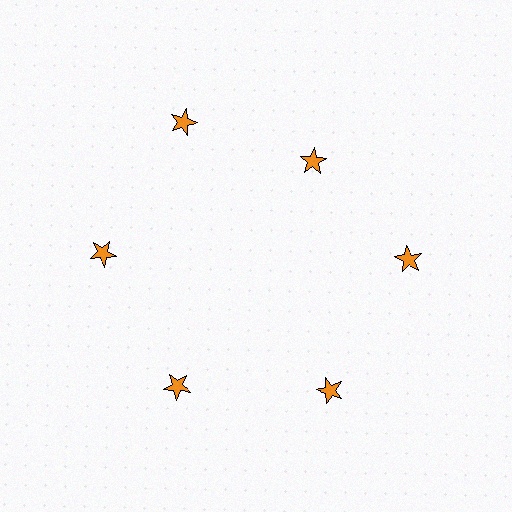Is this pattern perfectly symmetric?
No. The 6 orange stars are arranged in a ring, but one element near the 1 o'clock position is pulled inward toward the center, breaking the 6-fold rotational symmetry.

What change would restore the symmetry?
The symmetry would be restored by moving it outward, back onto the ring so that all 6 stars sit at equal angles and equal distance from the center.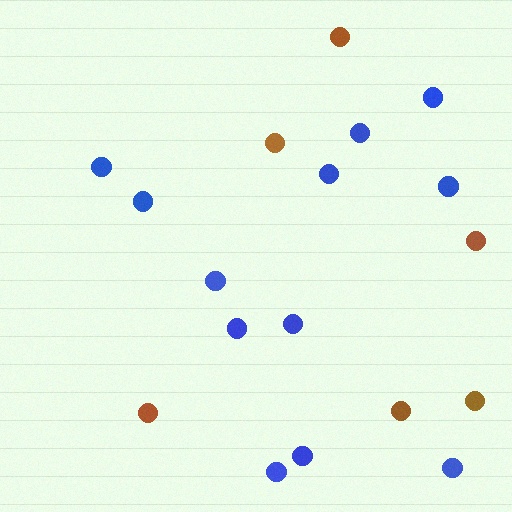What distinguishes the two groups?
There are 2 groups: one group of blue circles (12) and one group of brown circles (6).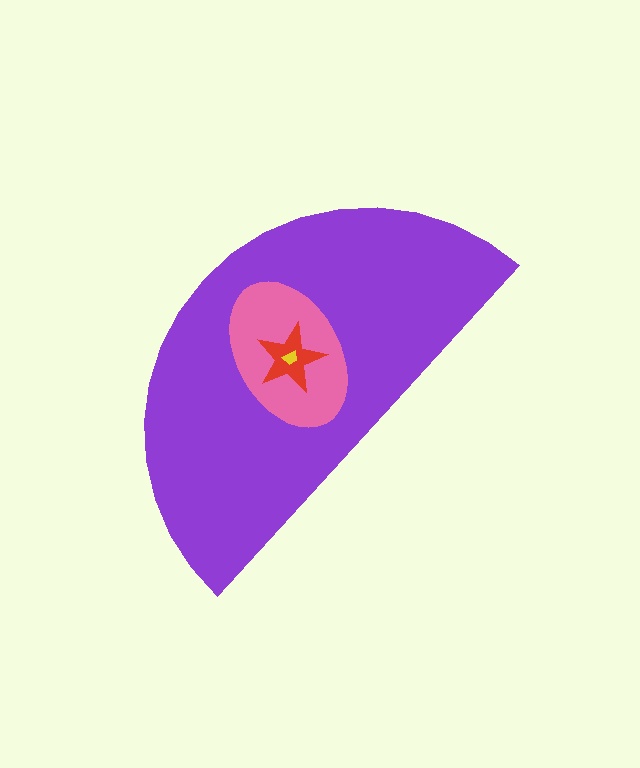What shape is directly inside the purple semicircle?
The pink ellipse.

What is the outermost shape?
The purple semicircle.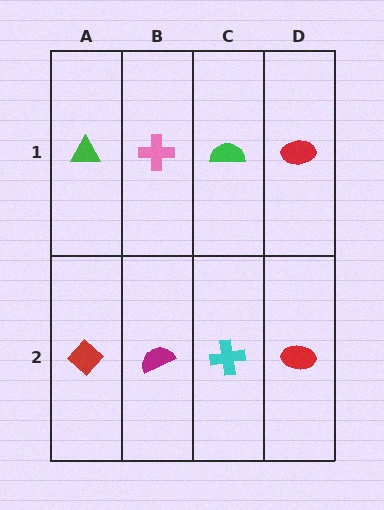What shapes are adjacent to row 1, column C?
A cyan cross (row 2, column C), a pink cross (row 1, column B), a red ellipse (row 1, column D).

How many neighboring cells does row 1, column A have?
2.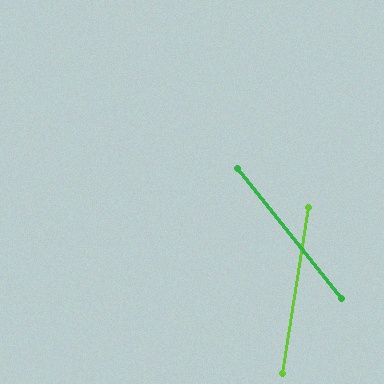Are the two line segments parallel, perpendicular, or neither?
Neither parallel nor perpendicular — they differ by about 48°.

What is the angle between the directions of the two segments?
Approximately 48 degrees.